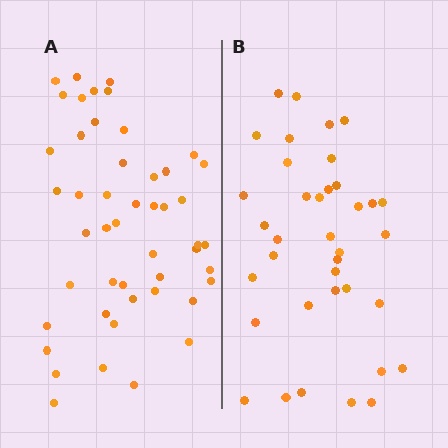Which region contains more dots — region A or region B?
Region A (the left region) has more dots.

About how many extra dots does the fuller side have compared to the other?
Region A has roughly 12 or so more dots than region B.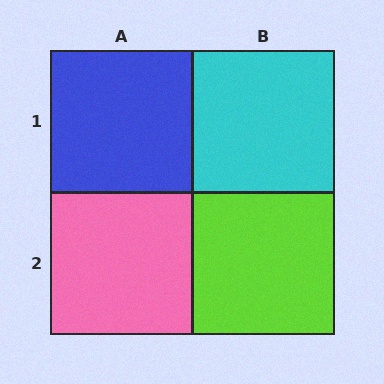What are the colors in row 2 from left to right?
Pink, lime.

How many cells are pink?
1 cell is pink.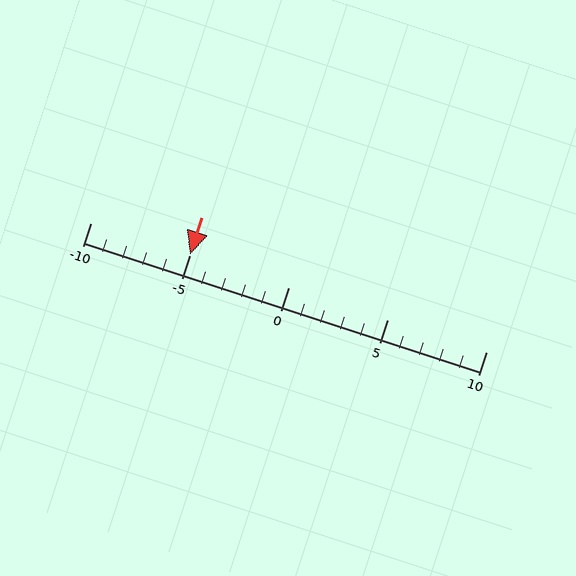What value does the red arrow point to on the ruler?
The red arrow points to approximately -5.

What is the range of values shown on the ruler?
The ruler shows values from -10 to 10.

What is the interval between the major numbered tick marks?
The major tick marks are spaced 5 units apart.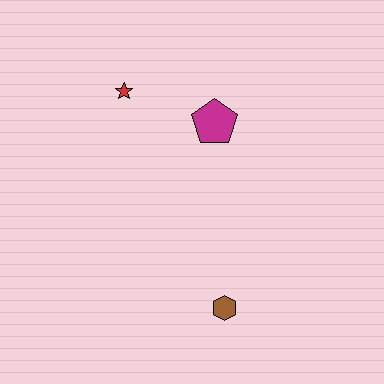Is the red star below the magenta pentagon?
No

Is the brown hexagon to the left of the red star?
No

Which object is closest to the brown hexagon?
The magenta pentagon is closest to the brown hexagon.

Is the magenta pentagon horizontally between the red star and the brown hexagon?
Yes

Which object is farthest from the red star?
The brown hexagon is farthest from the red star.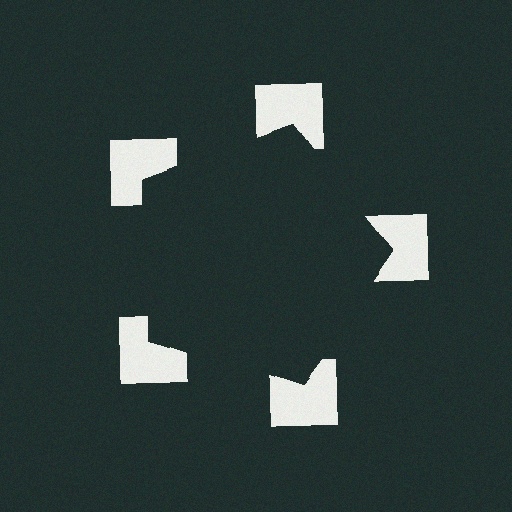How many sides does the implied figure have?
5 sides.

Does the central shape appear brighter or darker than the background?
It typically appears slightly darker than the background, even though no actual brightness change is drawn.